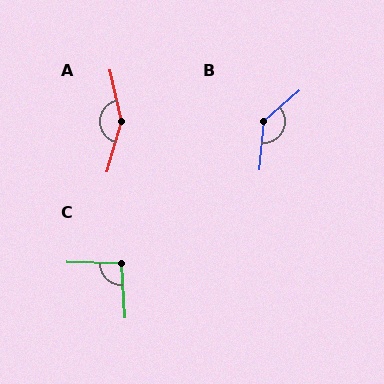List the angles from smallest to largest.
C (95°), B (136°), A (151°).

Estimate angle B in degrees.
Approximately 136 degrees.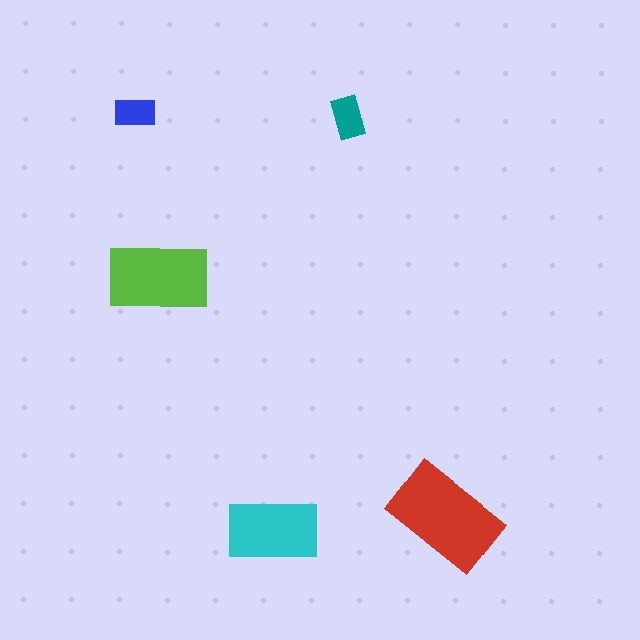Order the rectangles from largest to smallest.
the red one, the lime one, the cyan one, the teal one, the blue one.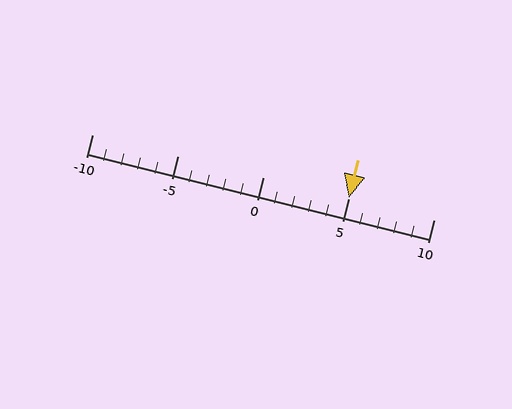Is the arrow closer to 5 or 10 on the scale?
The arrow is closer to 5.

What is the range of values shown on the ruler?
The ruler shows values from -10 to 10.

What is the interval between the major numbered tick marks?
The major tick marks are spaced 5 units apart.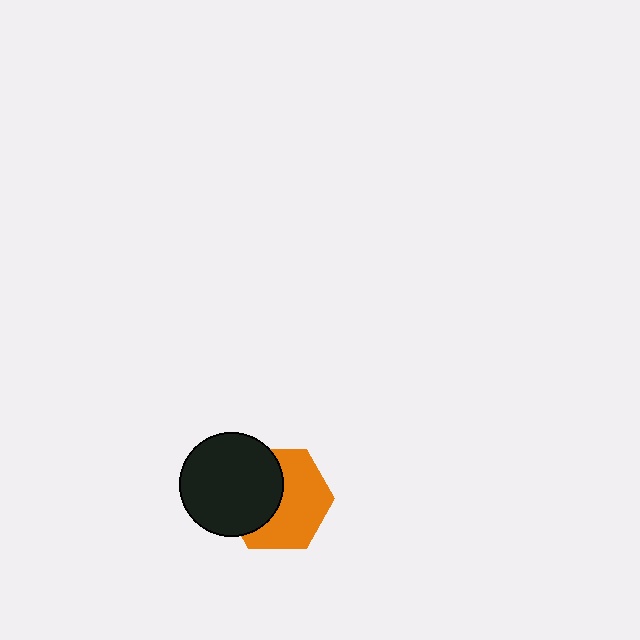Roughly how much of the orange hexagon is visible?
About half of it is visible (roughly 57%).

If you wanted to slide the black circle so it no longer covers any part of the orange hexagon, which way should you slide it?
Slide it left — that is the most direct way to separate the two shapes.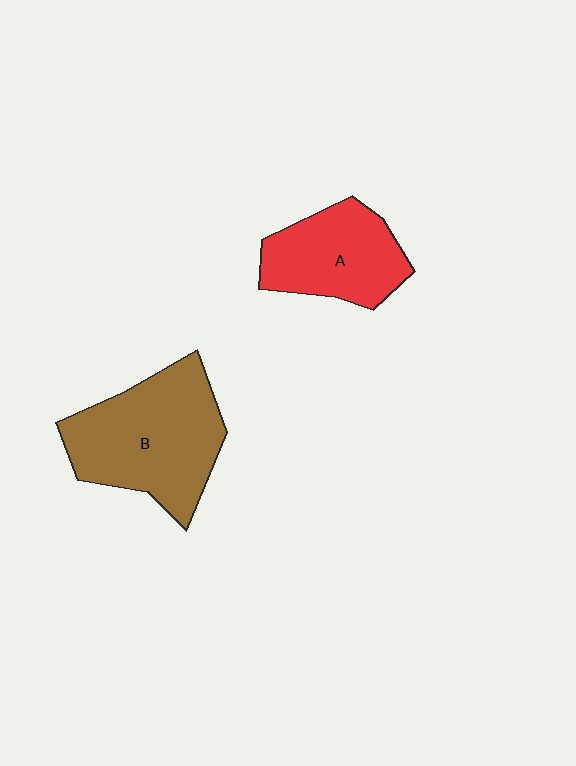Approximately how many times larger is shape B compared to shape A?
Approximately 1.5 times.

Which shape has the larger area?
Shape B (brown).